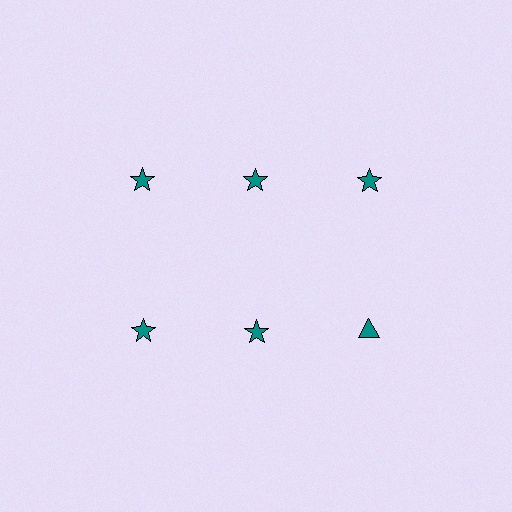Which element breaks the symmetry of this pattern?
The teal triangle in the second row, center column breaks the symmetry. All other shapes are teal stars.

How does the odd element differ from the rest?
It has a different shape: triangle instead of star.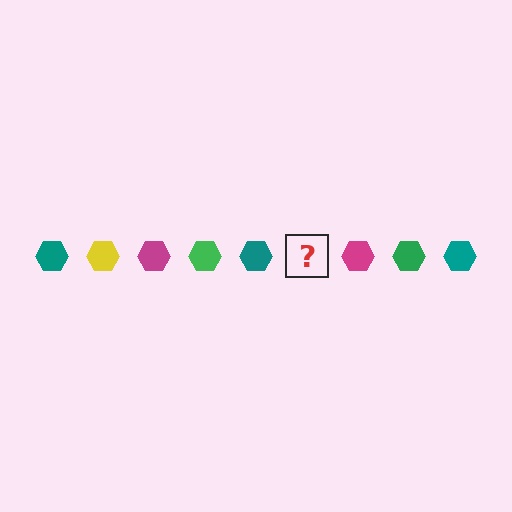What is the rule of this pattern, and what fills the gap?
The rule is that the pattern cycles through teal, yellow, magenta, green hexagons. The gap should be filled with a yellow hexagon.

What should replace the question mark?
The question mark should be replaced with a yellow hexagon.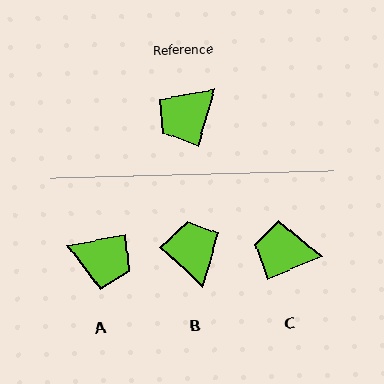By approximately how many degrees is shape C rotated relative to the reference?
Approximately 51 degrees clockwise.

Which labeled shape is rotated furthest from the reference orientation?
B, about 117 degrees away.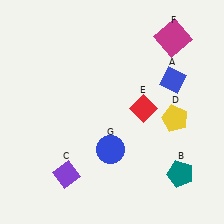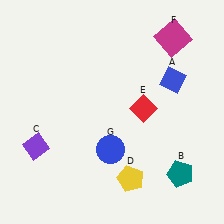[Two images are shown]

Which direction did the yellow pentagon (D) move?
The yellow pentagon (D) moved down.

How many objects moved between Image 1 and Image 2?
2 objects moved between the two images.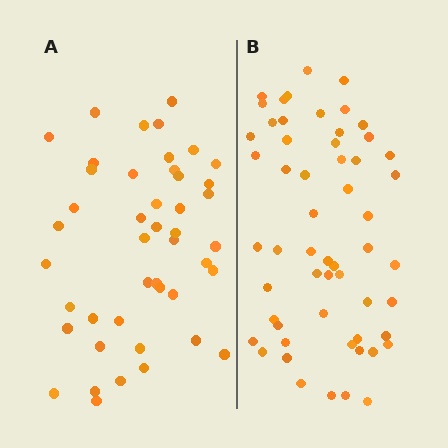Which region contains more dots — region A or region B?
Region B (the right region) has more dots.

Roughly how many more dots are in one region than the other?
Region B has roughly 12 or so more dots than region A.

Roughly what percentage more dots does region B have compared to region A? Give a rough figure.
About 25% more.